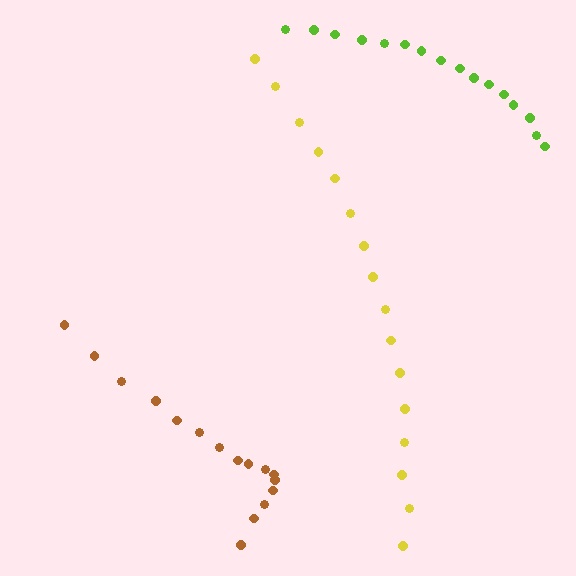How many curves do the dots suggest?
There are 3 distinct paths.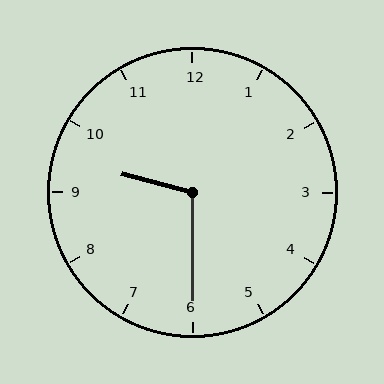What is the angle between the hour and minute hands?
Approximately 105 degrees.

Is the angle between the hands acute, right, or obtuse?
It is obtuse.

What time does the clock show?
9:30.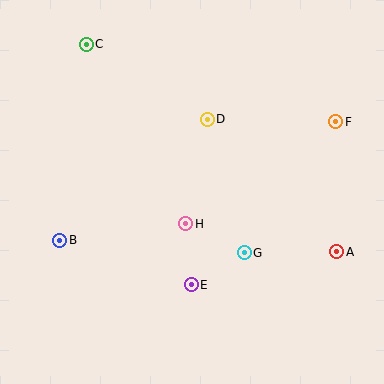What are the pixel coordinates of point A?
Point A is at (337, 252).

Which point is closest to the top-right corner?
Point F is closest to the top-right corner.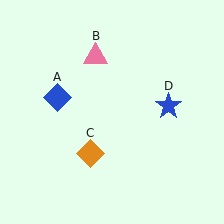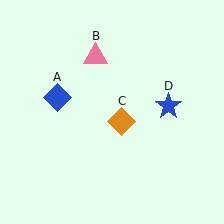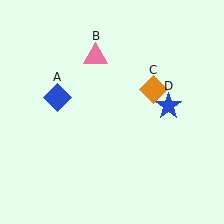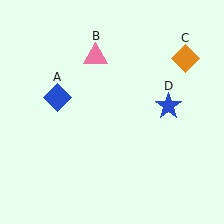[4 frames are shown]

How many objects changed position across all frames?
1 object changed position: orange diamond (object C).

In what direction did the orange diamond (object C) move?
The orange diamond (object C) moved up and to the right.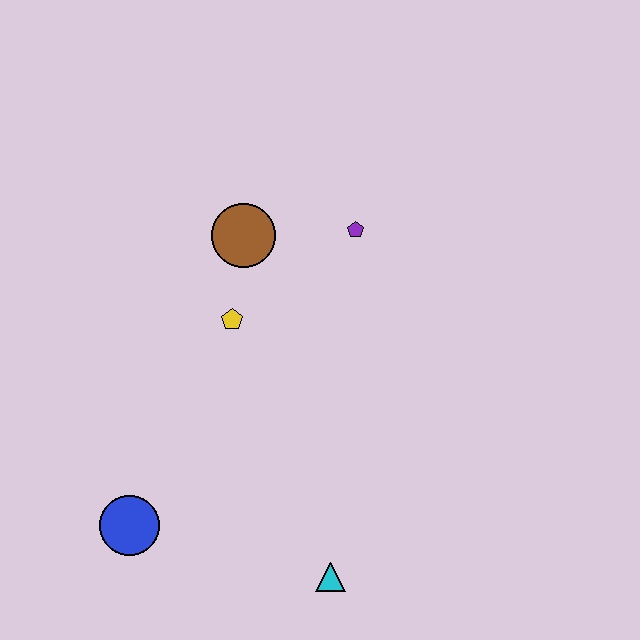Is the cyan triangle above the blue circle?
No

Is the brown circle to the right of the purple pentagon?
No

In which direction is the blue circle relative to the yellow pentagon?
The blue circle is below the yellow pentagon.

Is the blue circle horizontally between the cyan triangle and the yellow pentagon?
No